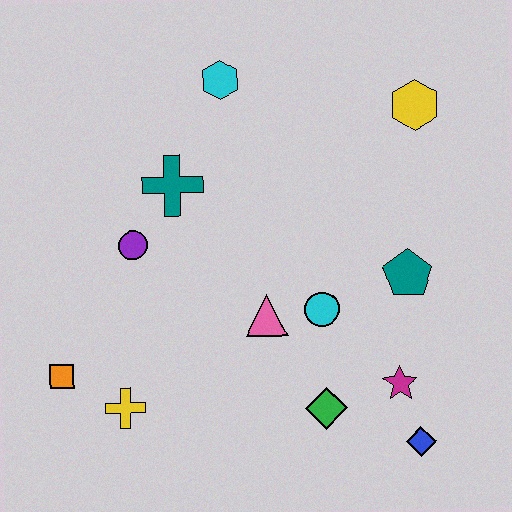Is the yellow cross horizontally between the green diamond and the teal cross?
No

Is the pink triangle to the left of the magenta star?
Yes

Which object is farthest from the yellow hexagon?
The orange square is farthest from the yellow hexagon.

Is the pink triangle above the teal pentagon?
No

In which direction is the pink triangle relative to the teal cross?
The pink triangle is below the teal cross.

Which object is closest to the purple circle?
The teal cross is closest to the purple circle.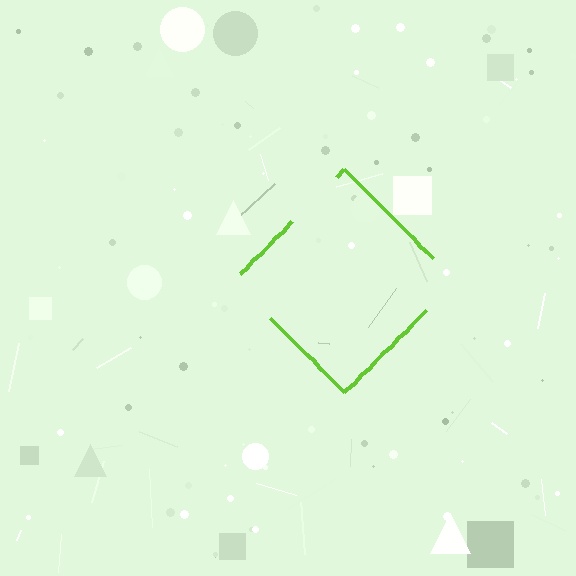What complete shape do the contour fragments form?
The contour fragments form a diamond.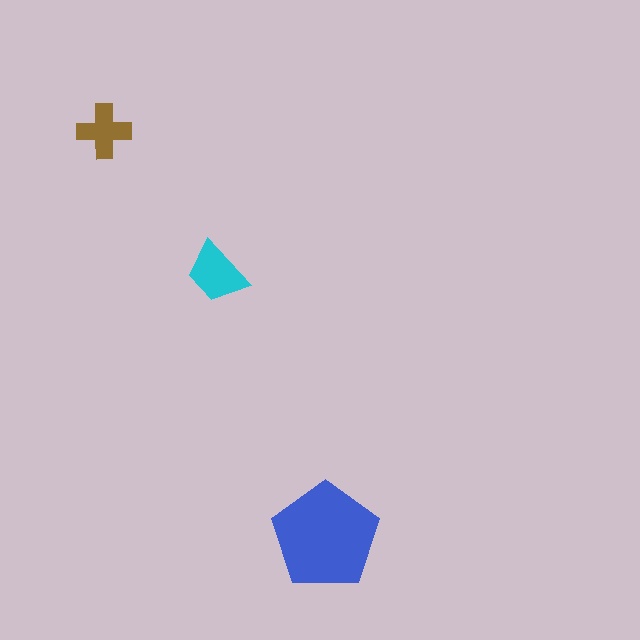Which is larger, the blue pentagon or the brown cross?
The blue pentagon.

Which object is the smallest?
The brown cross.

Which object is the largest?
The blue pentagon.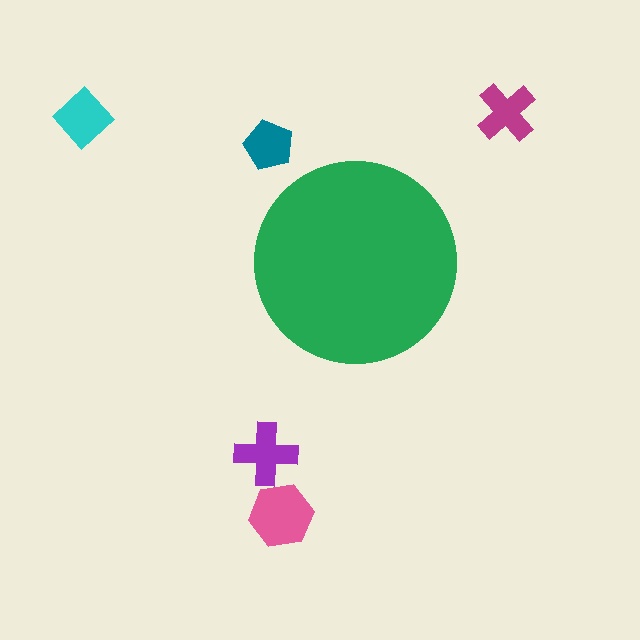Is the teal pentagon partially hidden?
No, the teal pentagon is fully visible.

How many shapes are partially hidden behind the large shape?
0 shapes are partially hidden.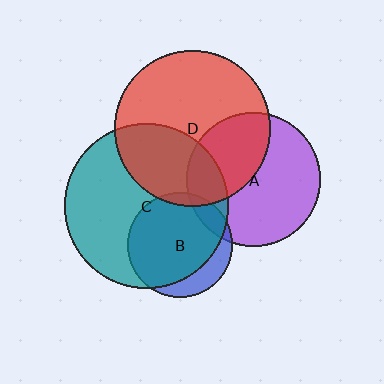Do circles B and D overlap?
Yes.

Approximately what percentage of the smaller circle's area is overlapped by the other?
Approximately 5%.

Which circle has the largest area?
Circle C (teal).